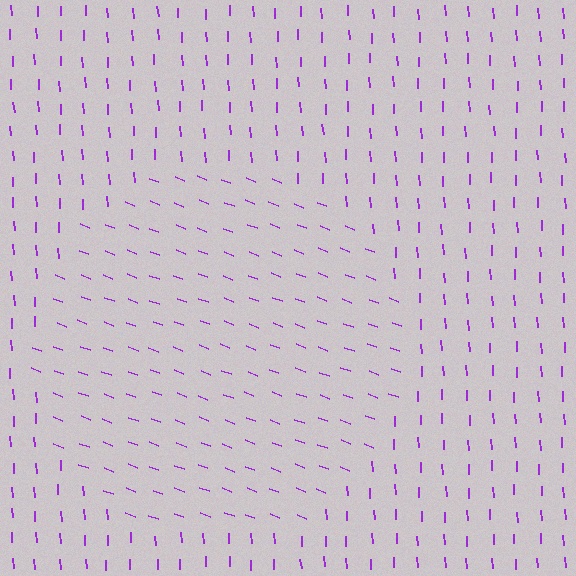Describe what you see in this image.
The image is filled with small purple line segments. A circle region in the image has lines oriented differently from the surrounding lines, creating a visible texture boundary.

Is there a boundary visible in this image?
Yes, there is a texture boundary formed by a change in line orientation.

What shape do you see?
I see a circle.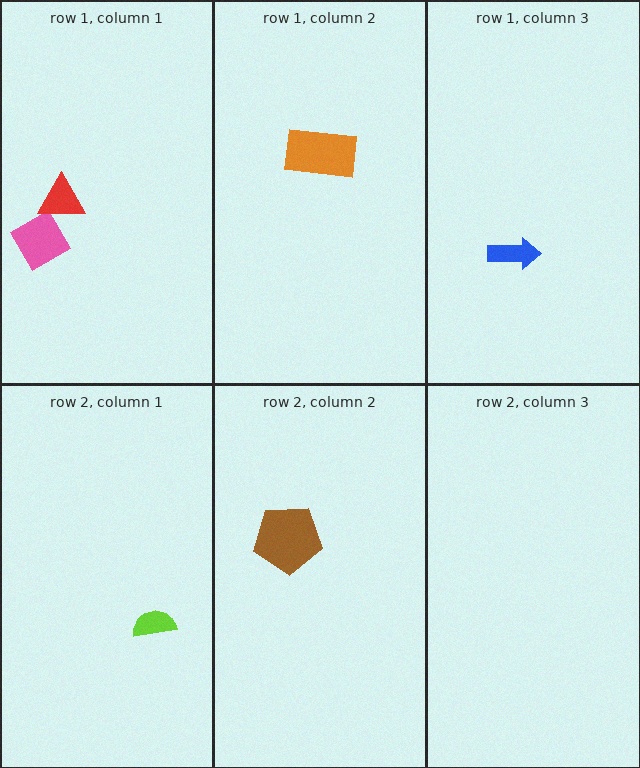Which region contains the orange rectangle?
The row 1, column 2 region.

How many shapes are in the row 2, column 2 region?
1.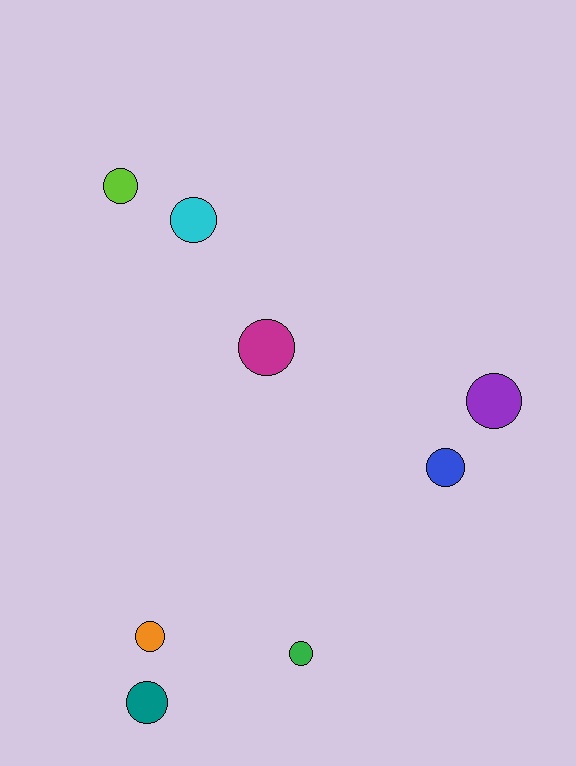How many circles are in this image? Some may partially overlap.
There are 8 circles.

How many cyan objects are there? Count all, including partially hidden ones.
There is 1 cyan object.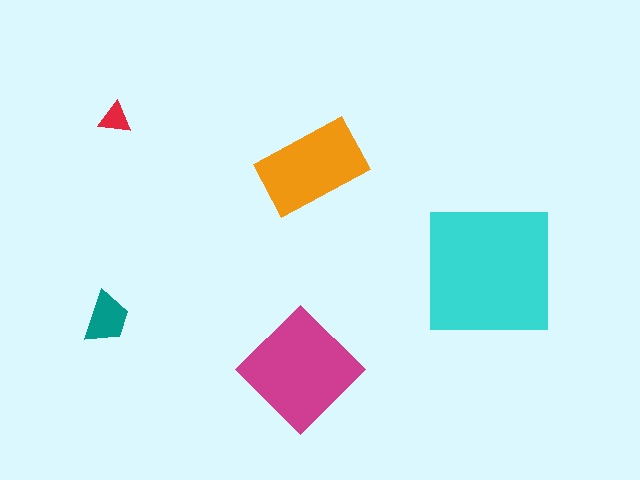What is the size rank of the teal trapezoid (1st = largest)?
4th.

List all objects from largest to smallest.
The cyan square, the magenta diamond, the orange rectangle, the teal trapezoid, the red triangle.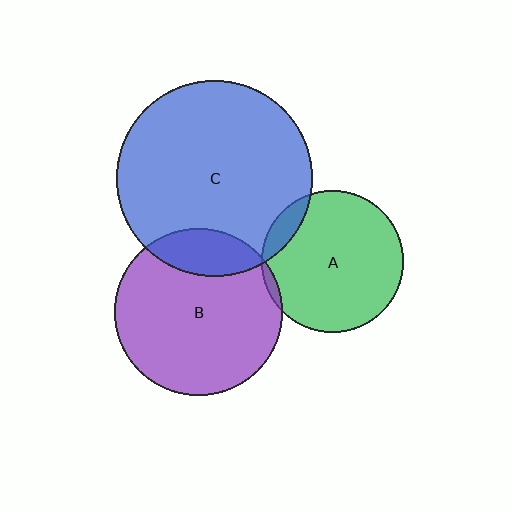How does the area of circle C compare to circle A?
Approximately 1.9 times.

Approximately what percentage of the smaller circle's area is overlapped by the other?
Approximately 10%.